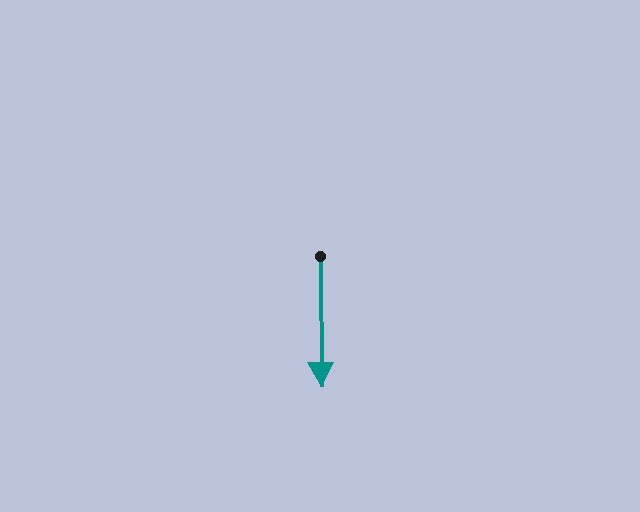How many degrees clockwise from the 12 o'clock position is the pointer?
Approximately 180 degrees.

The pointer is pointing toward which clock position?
Roughly 6 o'clock.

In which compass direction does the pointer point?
South.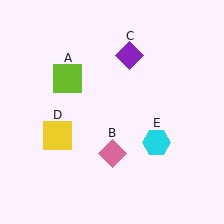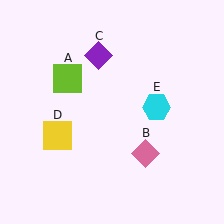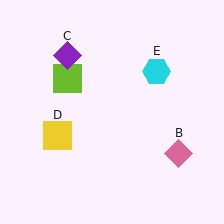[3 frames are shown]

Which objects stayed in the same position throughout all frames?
Lime square (object A) and yellow square (object D) remained stationary.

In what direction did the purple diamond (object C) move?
The purple diamond (object C) moved left.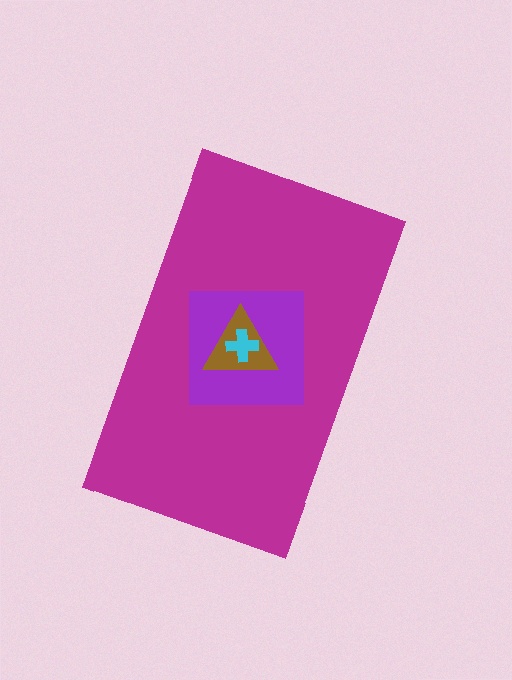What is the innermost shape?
The cyan cross.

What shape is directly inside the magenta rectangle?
The purple square.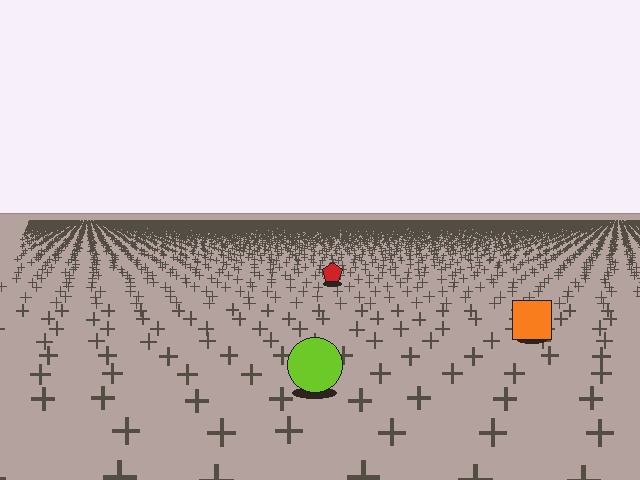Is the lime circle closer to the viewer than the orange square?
Yes. The lime circle is closer — you can tell from the texture gradient: the ground texture is coarser near it.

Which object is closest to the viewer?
The lime circle is closest. The texture marks near it are larger and more spread out.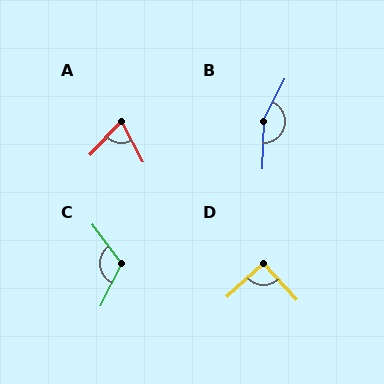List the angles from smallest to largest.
A (71°), D (91°), C (117°), B (155°).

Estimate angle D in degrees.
Approximately 91 degrees.